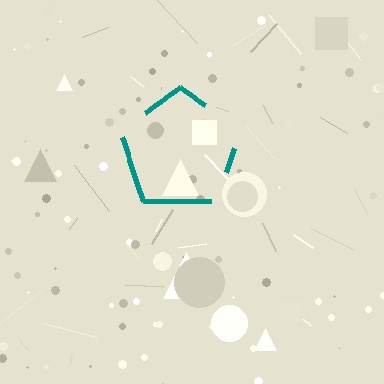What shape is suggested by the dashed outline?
The dashed outline suggests a pentagon.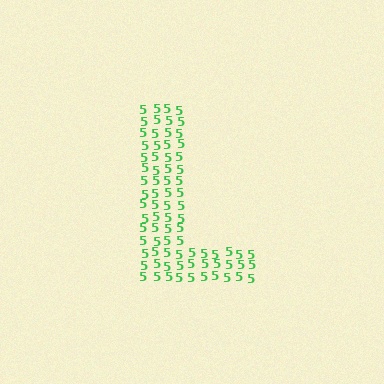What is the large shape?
The large shape is the letter L.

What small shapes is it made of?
It is made of small digit 5's.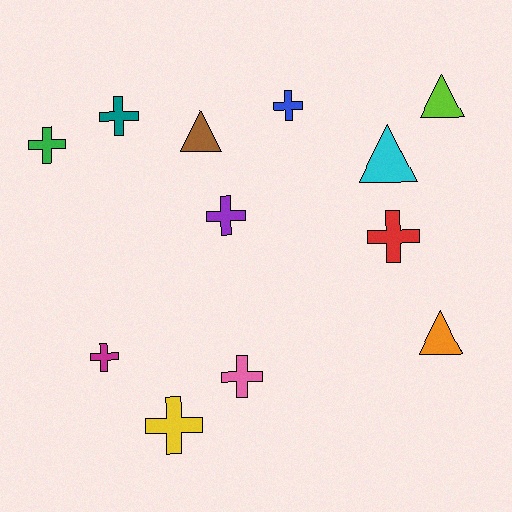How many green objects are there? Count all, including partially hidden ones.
There is 1 green object.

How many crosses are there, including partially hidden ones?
There are 8 crosses.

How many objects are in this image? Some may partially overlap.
There are 12 objects.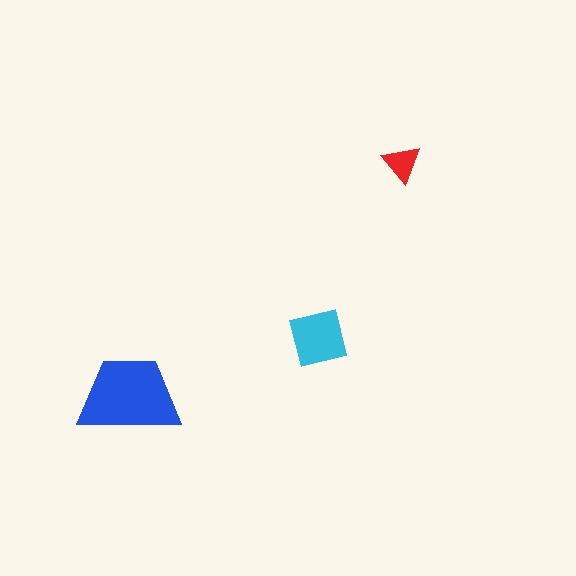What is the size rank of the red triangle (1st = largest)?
3rd.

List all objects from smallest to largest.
The red triangle, the cyan square, the blue trapezoid.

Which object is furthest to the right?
The red triangle is rightmost.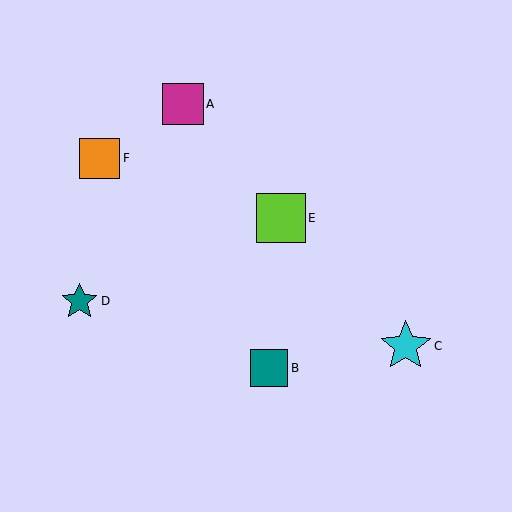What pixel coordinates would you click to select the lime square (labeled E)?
Click at (281, 218) to select the lime square E.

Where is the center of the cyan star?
The center of the cyan star is at (406, 346).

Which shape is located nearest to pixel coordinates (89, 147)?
The orange square (labeled F) at (100, 158) is nearest to that location.